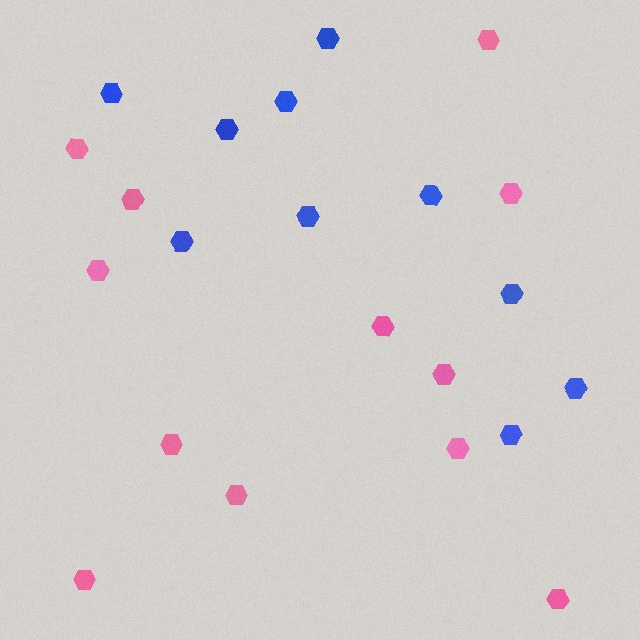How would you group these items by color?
There are 2 groups: one group of pink hexagons (12) and one group of blue hexagons (10).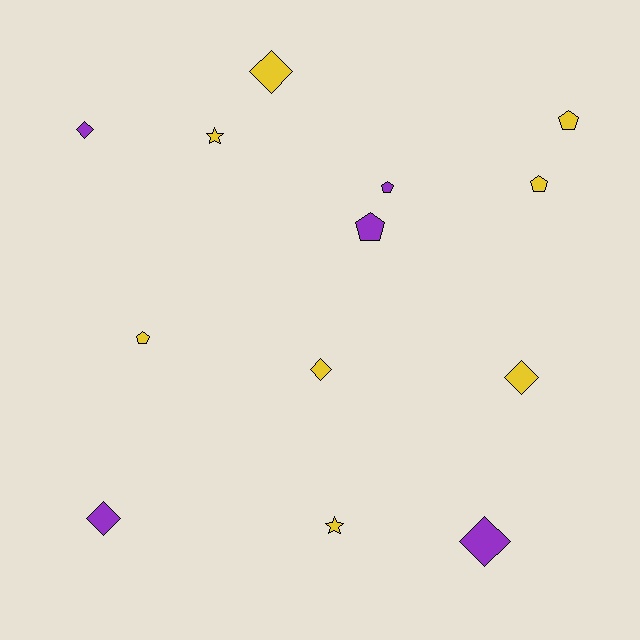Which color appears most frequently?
Yellow, with 8 objects.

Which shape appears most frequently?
Diamond, with 6 objects.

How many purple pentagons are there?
There are 2 purple pentagons.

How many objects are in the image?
There are 13 objects.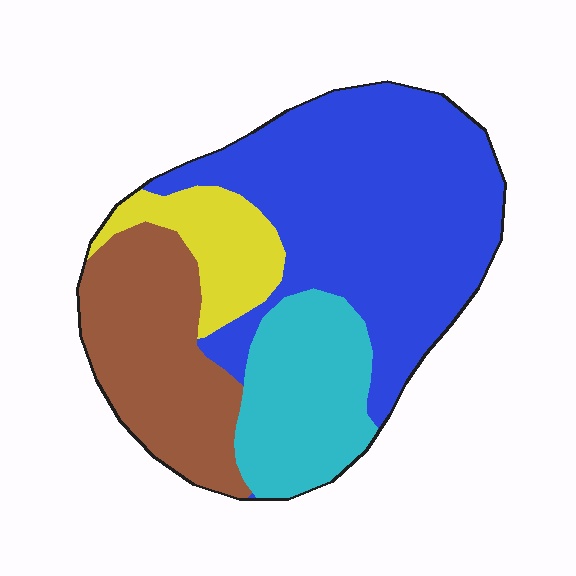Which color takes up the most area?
Blue, at roughly 50%.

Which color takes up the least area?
Yellow, at roughly 10%.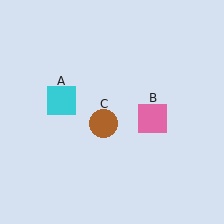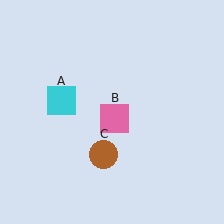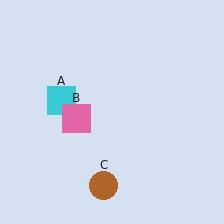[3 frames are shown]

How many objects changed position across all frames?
2 objects changed position: pink square (object B), brown circle (object C).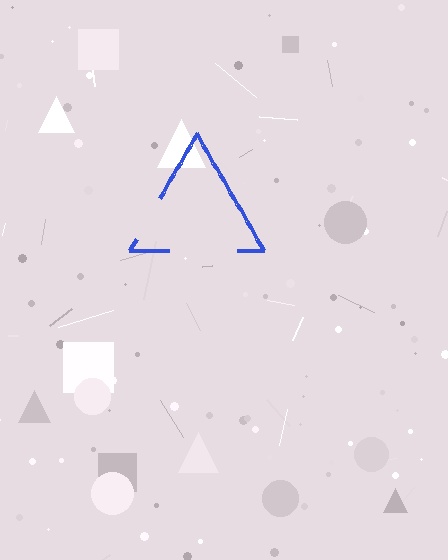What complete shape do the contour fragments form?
The contour fragments form a triangle.